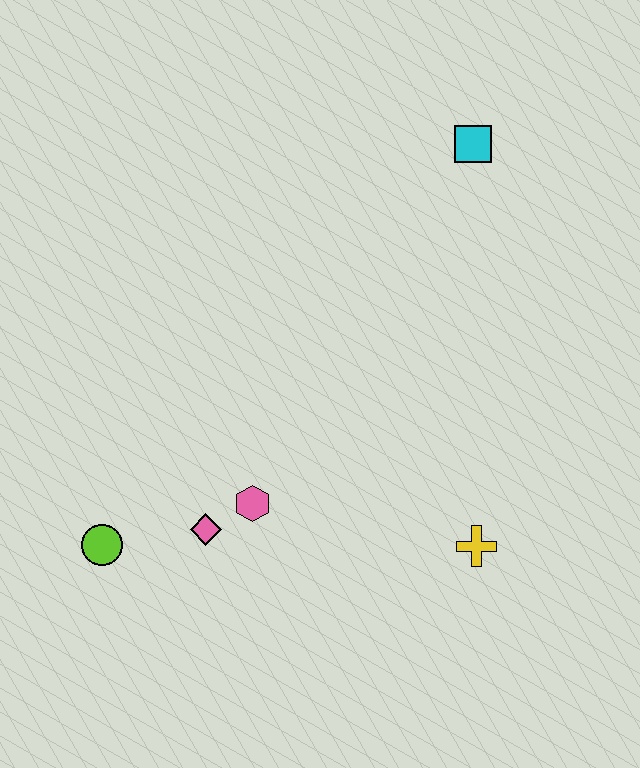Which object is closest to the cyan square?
The yellow cross is closest to the cyan square.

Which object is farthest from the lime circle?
The cyan square is farthest from the lime circle.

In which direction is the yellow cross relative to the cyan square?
The yellow cross is below the cyan square.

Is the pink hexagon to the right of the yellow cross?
No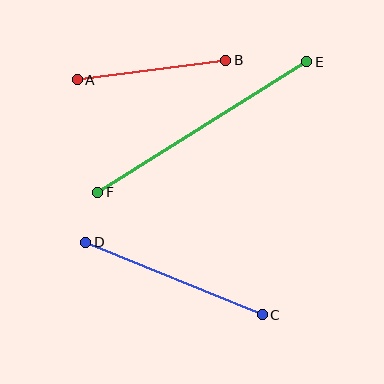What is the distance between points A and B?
The distance is approximately 150 pixels.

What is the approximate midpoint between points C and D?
The midpoint is at approximately (174, 278) pixels.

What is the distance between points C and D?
The distance is approximately 191 pixels.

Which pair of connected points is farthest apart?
Points E and F are farthest apart.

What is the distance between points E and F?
The distance is approximately 246 pixels.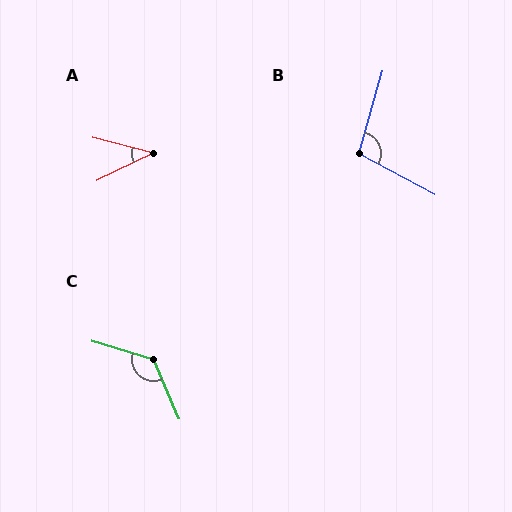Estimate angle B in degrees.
Approximately 102 degrees.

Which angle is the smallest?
A, at approximately 41 degrees.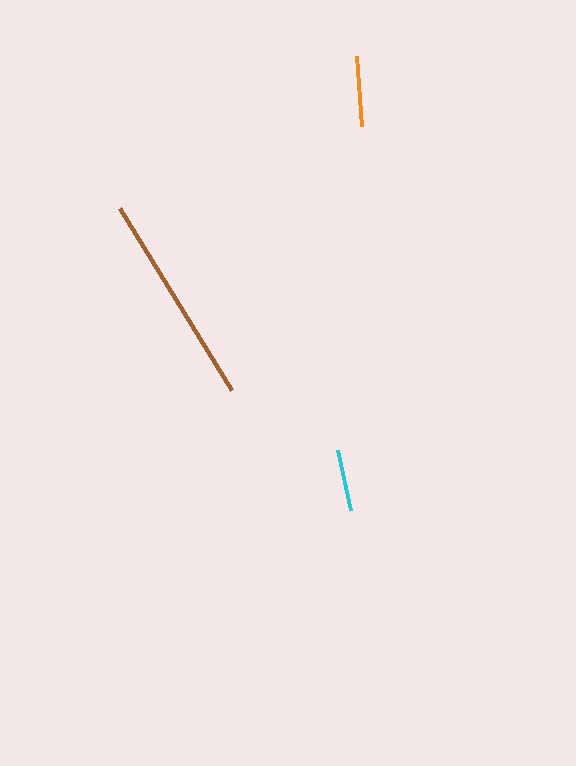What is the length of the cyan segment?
The cyan segment is approximately 61 pixels long.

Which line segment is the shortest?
The cyan line is the shortest at approximately 61 pixels.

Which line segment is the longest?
The brown line is the longest at approximately 214 pixels.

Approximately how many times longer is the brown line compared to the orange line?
The brown line is approximately 3.0 times the length of the orange line.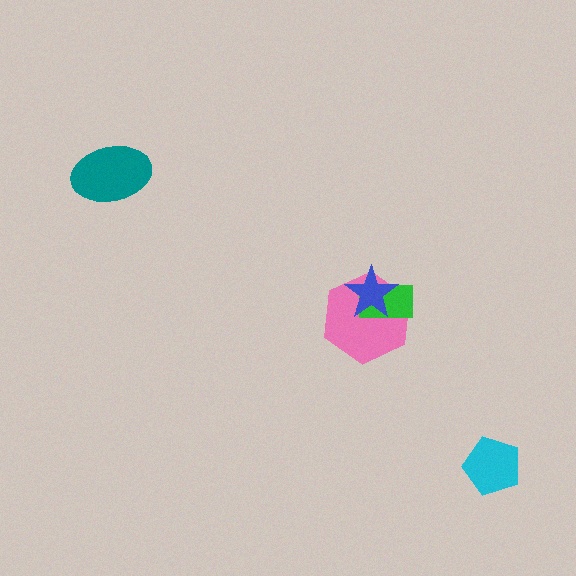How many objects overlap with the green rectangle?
2 objects overlap with the green rectangle.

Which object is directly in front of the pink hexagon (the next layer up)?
The green rectangle is directly in front of the pink hexagon.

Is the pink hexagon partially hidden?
Yes, it is partially covered by another shape.